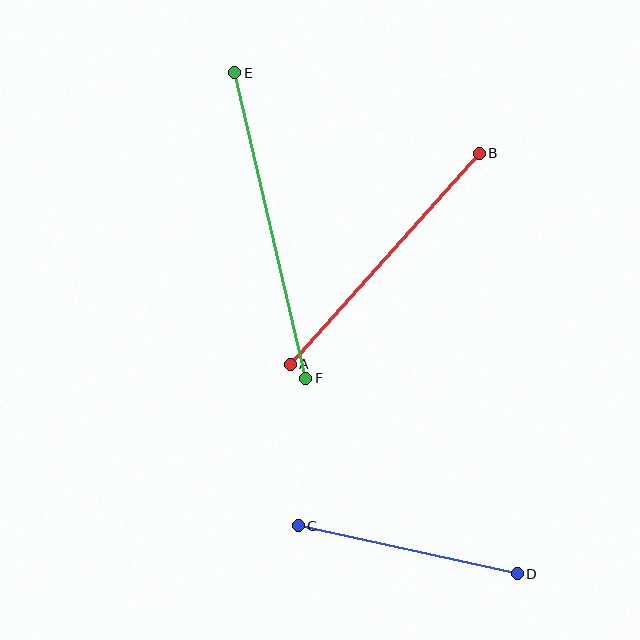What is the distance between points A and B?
The distance is approximately 283 pixels.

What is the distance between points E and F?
The distance is approximately 314 pixels.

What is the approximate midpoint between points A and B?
The midpoint is at approximately (385, 259) pixels.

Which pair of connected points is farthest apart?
Points E and F are farthest apart.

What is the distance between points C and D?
The distance is approximately 224 pixels.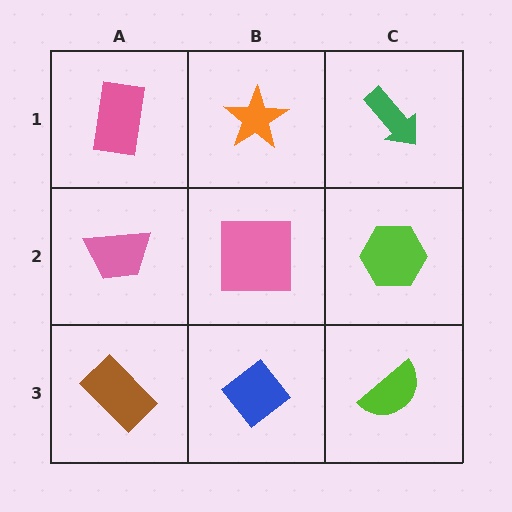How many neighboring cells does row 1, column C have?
2.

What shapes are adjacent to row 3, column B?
A pink square (row 2, column B), a brown rectangle (row 3, column A), a lime semicircle (row 3, column C).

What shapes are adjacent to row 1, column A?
A pink trapezoid (row 2, column A), an orange star (row 1, column B).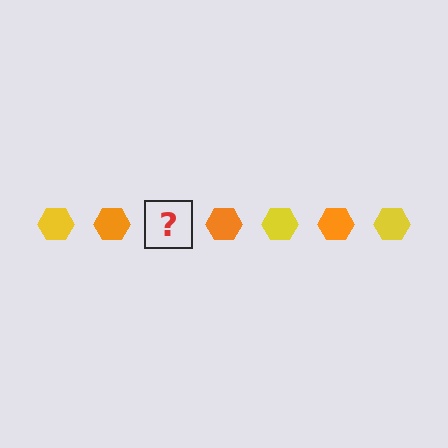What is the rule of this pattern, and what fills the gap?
The rule is that the pattern cycles through yellow, orange hexagons. The gap should be filled with a yellow hexagon.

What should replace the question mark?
The question mark should be replaced with a yellow hexagon.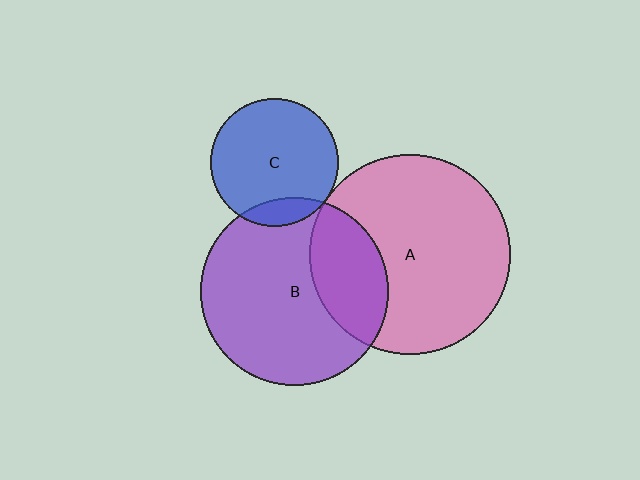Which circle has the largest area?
Circle A (pink).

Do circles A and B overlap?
Yes.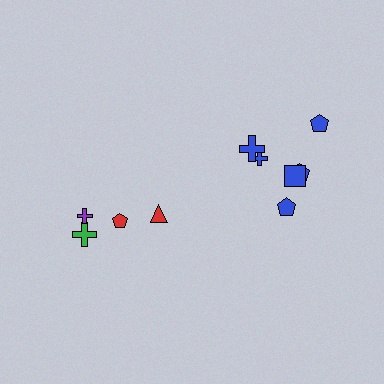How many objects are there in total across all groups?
There are 10 objects.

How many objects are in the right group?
There are 6 objects.